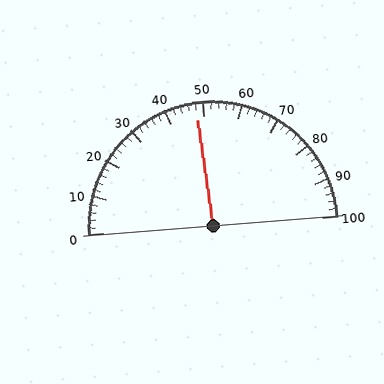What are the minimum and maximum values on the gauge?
The gauge ranges from 0 to 100.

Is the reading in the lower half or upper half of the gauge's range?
The reading is in the lower half of the range (0 to 100).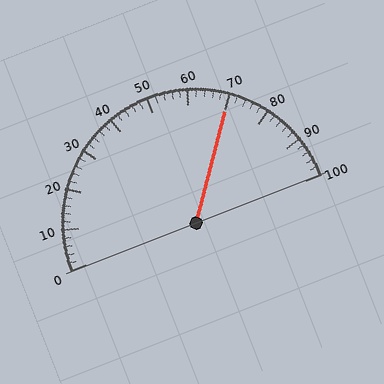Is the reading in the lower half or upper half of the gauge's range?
The reading is in the upper half of the range (0 to 100).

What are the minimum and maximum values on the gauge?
The gauge ranges from 0 to 100.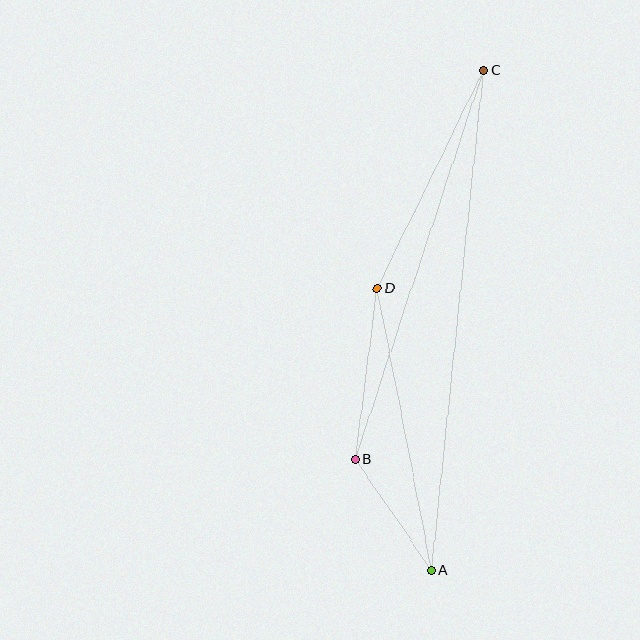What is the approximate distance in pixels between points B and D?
The distance between B and D is approximately 172 pixels.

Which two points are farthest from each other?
Points A and C are farthest from each other.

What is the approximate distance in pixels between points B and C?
The distance between B and C is approximately 410 pixels.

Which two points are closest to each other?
Points A and B are closest to each other.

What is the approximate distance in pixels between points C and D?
The distance between C and D is approximately 243 pixels.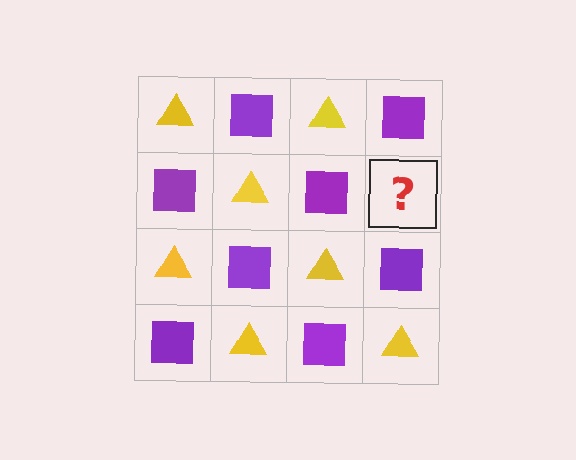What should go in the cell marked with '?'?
The missing cell should contain a yellow triangle.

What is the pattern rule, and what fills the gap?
The rule is that it alternates yellow triangle and purple square in a checkerboard pattern. The gap should be filled with a yellow triangle.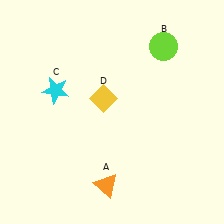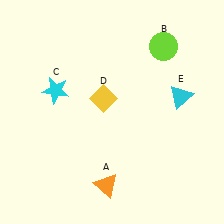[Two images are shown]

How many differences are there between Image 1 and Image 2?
There is 1 difference between the two images.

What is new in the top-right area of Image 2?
A cyan triangle (E) was added in the top-right area of Image 2.